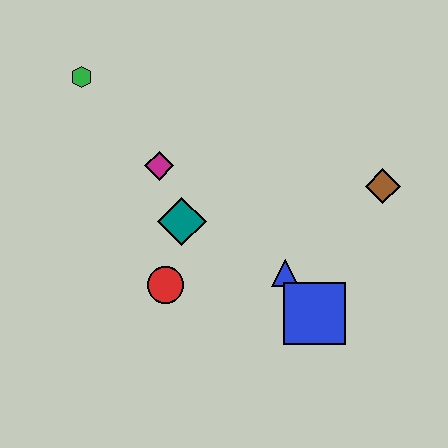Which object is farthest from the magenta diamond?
The brown diamond is farthest from the magenta diamond.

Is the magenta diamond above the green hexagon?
No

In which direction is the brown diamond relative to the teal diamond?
The brown diamond is to the right of the teal diamond.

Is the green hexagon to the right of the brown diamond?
No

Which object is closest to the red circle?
The teal diamond is closest to the red circle.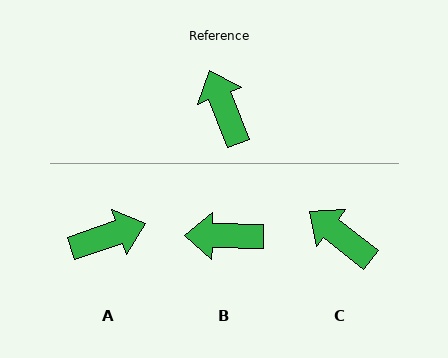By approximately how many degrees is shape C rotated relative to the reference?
Approximately 31 degrees counter-clockwise.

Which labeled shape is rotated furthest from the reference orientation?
A, about 92 degrees away.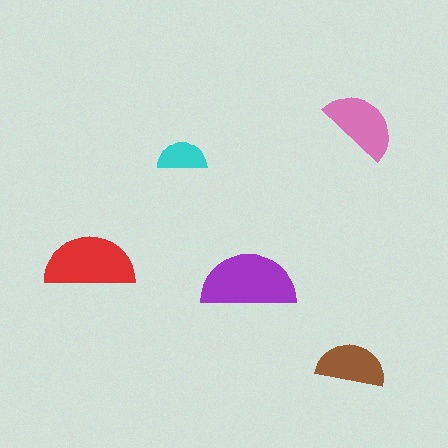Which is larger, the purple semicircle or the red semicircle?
The purple one.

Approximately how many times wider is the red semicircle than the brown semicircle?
About 1.5 times wider.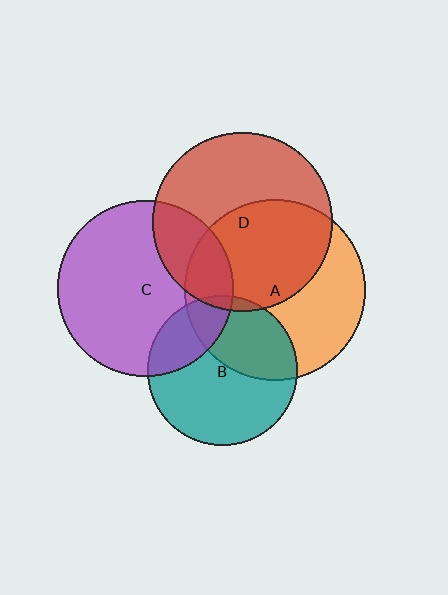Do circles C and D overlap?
Yes.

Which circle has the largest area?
Circle A (orange).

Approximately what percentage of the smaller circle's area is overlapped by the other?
Approximately 25%.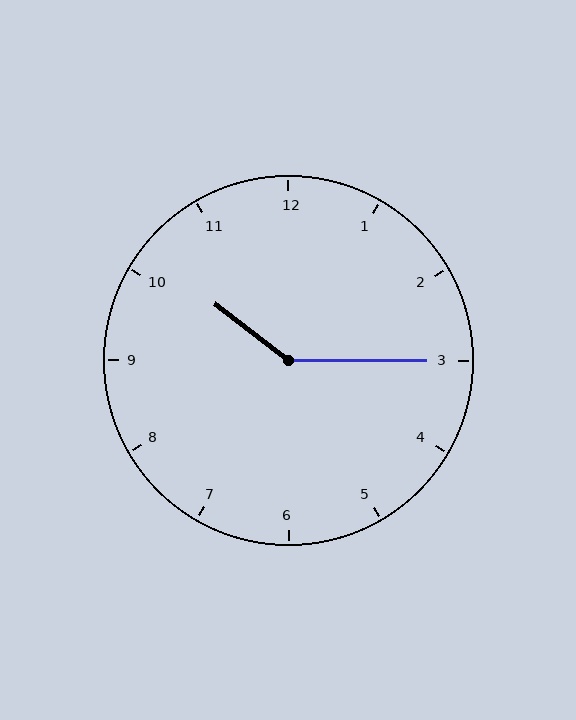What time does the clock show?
10:15.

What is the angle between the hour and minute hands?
Approximately 142 degrees.